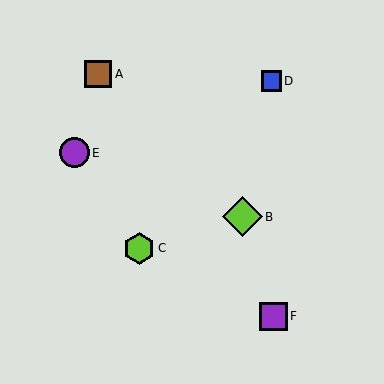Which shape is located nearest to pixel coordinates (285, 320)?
The purple square (labeled F) at (273, 316) is nearest to that location.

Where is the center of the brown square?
The center of the brown square is at (98, 74).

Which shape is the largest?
The lime diamond (labeled B) is the largest.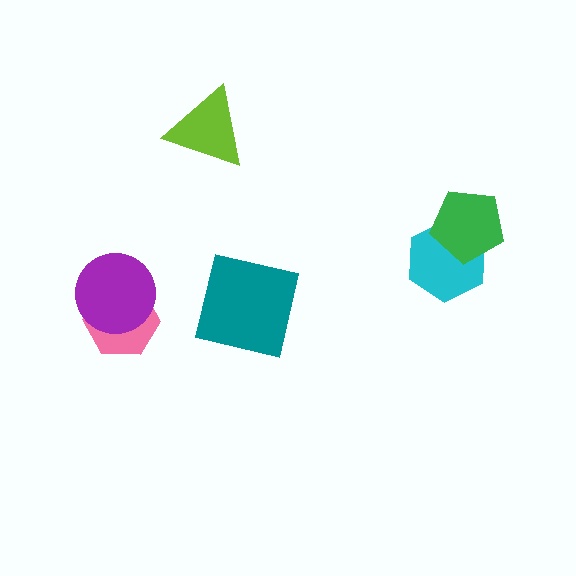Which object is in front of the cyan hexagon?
The green pentagon is in front of the cyan hexagon.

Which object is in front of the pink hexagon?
The purple circle is in front of the pink hexagon.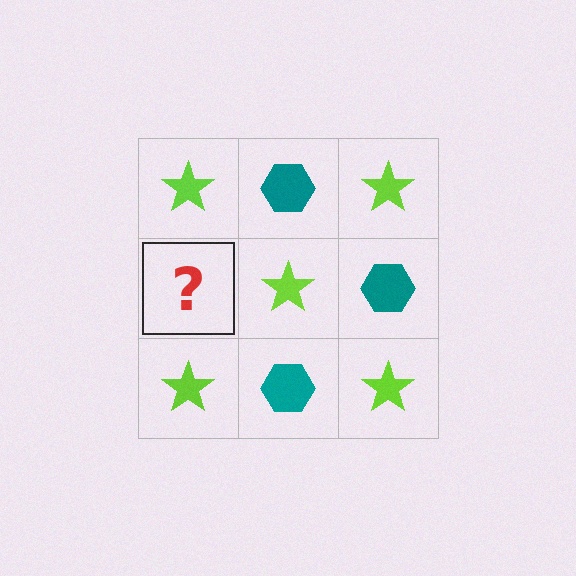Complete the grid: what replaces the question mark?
The question mark should be replaced with a teal hexagon.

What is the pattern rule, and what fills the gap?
The rule is that it alternates lime star and teal hexagon in a checkerboard pattern. The gap should be filled with a teal hexagon.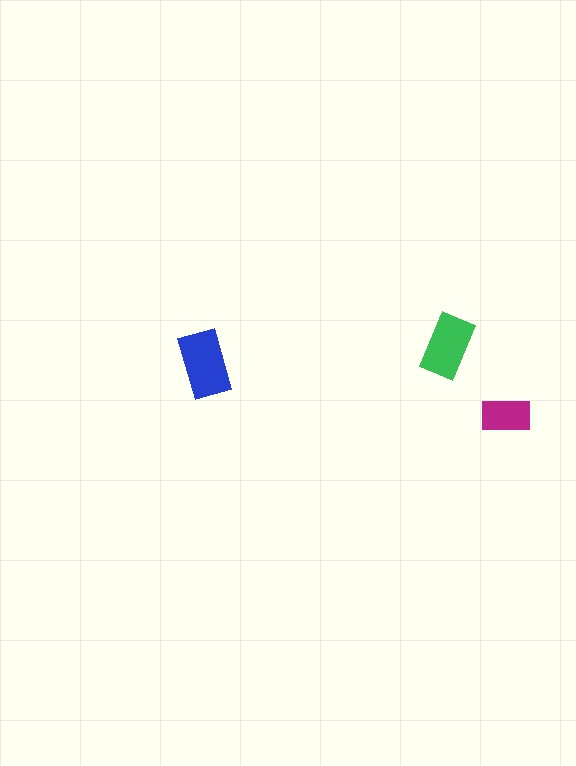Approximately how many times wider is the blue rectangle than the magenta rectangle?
About 1.5 times wider.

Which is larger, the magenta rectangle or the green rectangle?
The green one.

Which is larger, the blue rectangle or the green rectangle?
The blue one.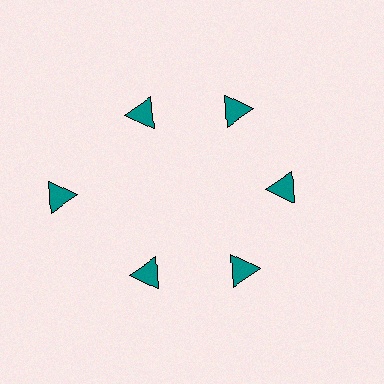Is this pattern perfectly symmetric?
No. The 6 teal triangles are arranged in a ring, but one element near the 9 o'clock position is pushed outward from the center, breaking the 6-fold rotational symmetry.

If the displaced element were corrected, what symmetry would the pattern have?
It would have 6-fold rotational symmetry — the pattern would map onto itself every 60 degrees.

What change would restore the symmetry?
The symmetry would be restored by moving it inward, back onto the ring so that all 6 triangles sit at equal angles and equal distance from the center.